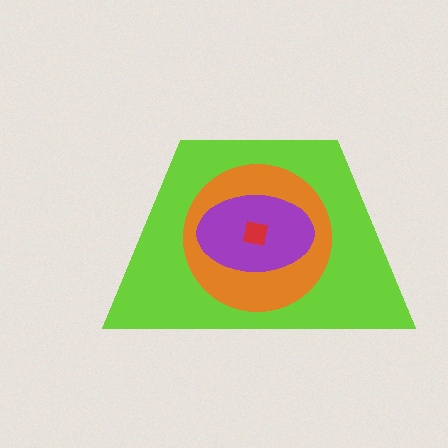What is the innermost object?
The red square.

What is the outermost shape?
The lime trapezoid.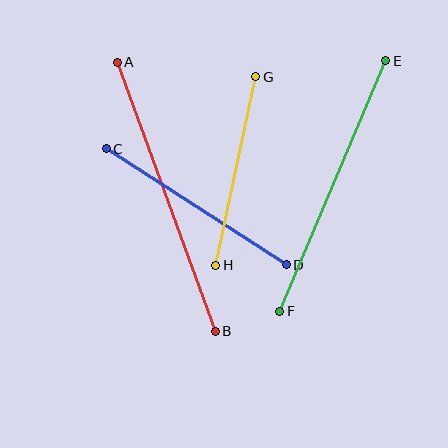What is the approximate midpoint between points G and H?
The midpoint is at approximately (236, 171) pixels.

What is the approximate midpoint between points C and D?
The midpoint is at approximately (196, 207) pixels.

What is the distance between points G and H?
The distance is approximately 192 pixels.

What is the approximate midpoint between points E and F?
The midpoint is at approximately (333, 186) pixels.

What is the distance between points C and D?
The distance is approximately 214 pixels.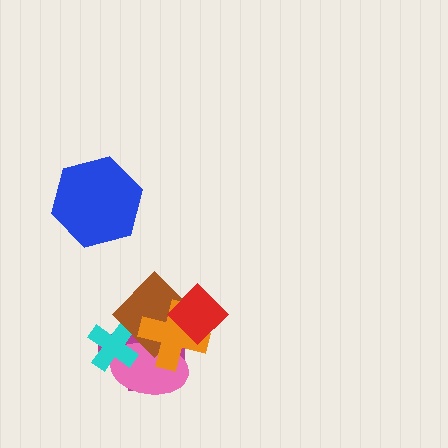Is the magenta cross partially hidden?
Yes, it is partially covered by another shape.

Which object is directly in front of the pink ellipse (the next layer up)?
The cyan cross is directly in front of the pink ellipse.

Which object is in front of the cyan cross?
The brown diamond is in front of the cyan cross.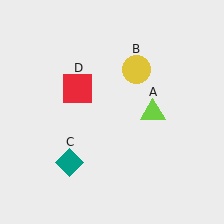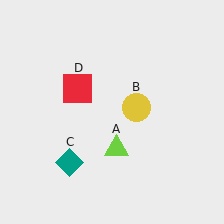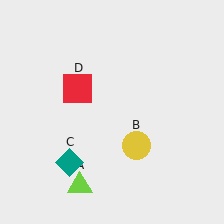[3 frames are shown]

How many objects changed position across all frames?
2 objects changed position: lime triangle (object A), yellow circle (object B).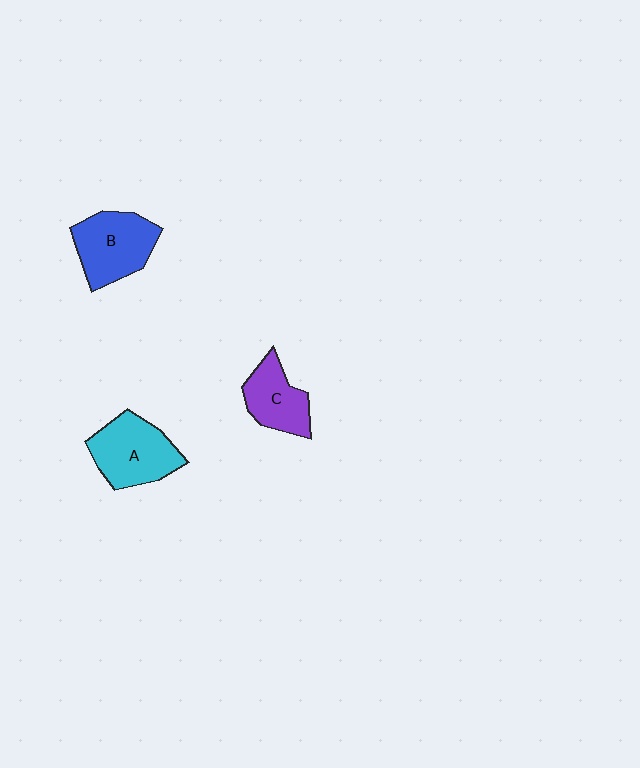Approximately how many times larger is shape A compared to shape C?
Approximately 1.4 times.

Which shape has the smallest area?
Shape C (purple).